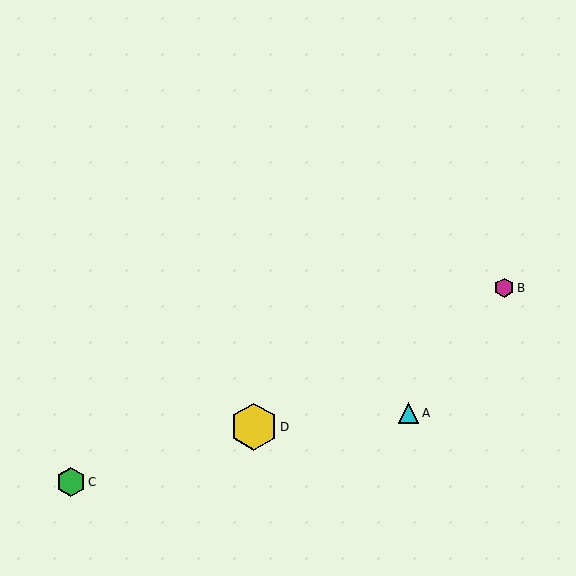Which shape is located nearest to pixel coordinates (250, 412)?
The yellow hexagon (labeled D) at (254, 427) is nearest to that location.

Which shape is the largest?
The yellow hexagon (labeled D) is the largest.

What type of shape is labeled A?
Shape A is a cyan triangle.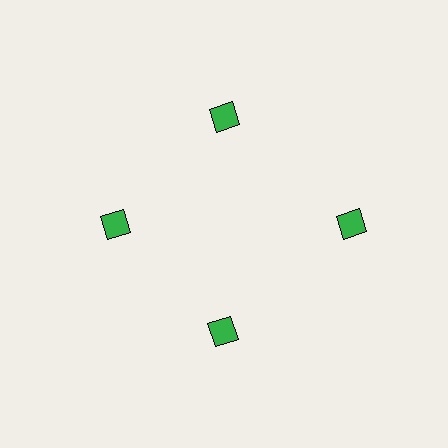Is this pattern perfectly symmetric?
No. The 4 green squares are arranged in a ring, but one element near the 3 o'clock position is pushed outward from the center, breaking the 4-fold rotational symmetry.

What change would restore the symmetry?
The symmetry would be restored by moving it inward, back onto the ring so that all 4 squares sit at equal angles and equal distance from the center.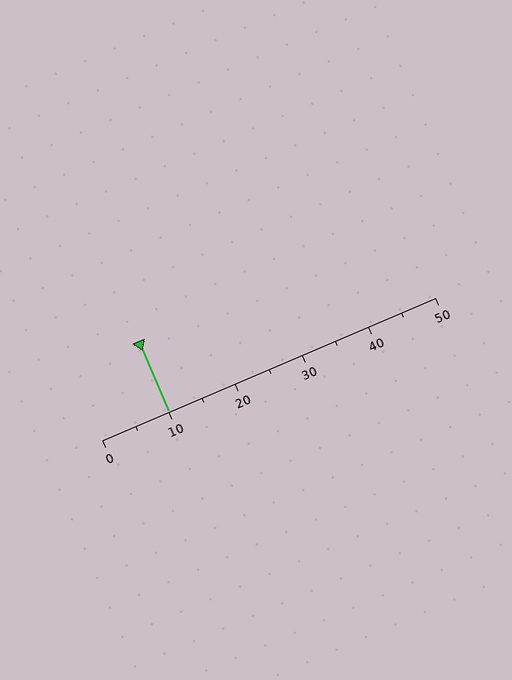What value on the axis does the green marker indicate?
The marker indicates approximately 10.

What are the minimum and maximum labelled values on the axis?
The axis runs from 0 to 50.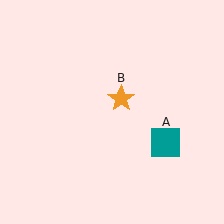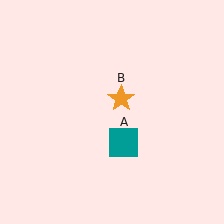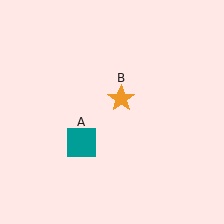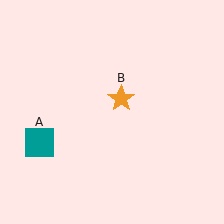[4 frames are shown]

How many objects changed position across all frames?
1 object changed position: teal square (object A).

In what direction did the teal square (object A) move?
The teal square (object A) moved left.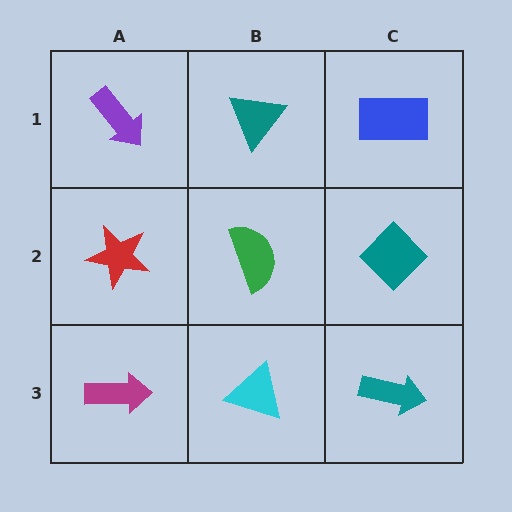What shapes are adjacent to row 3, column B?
A green semicircle (row 2, column B), a magenta arrow (row 3, column A), a teal arrow (row 3, column C).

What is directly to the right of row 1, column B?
A blue rectangle.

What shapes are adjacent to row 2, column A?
A purple arrow (row 1, column A), a magenta arrow (row 3, column A), a green semicircle (row 2, column B).